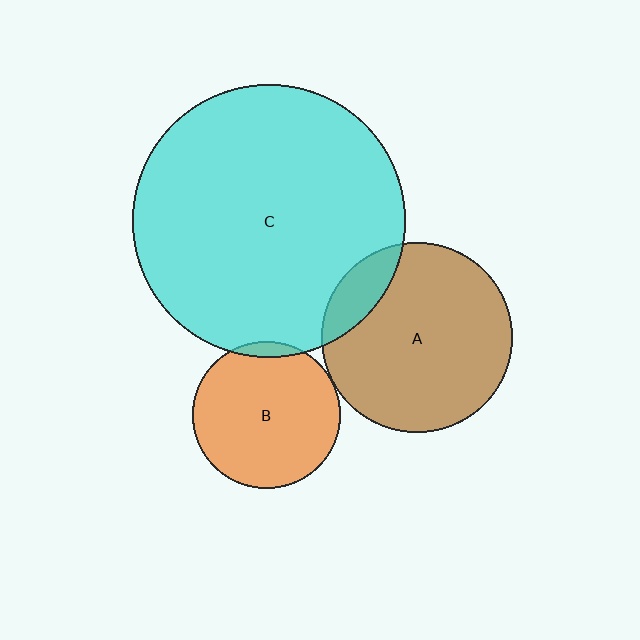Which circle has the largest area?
Circle C (cyan).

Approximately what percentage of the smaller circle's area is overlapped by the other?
Approximately 5%.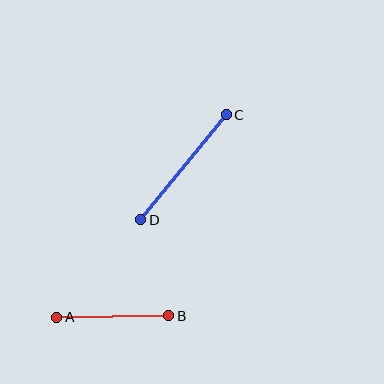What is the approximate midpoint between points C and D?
The midpoint is at approximately (184, 167) pixels.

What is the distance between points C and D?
The distance is approximately 135 pixels.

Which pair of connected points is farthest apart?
Points C and D are farthest apart.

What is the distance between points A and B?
The distance is approximately 112 pixels.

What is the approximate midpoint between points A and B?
The midpoint is at approximately (113, 316) pixels.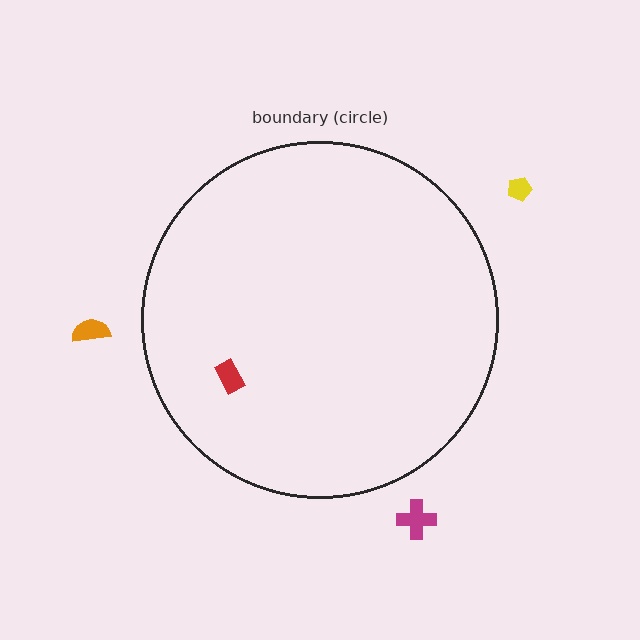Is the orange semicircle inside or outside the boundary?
Outside.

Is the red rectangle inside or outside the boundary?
Inside.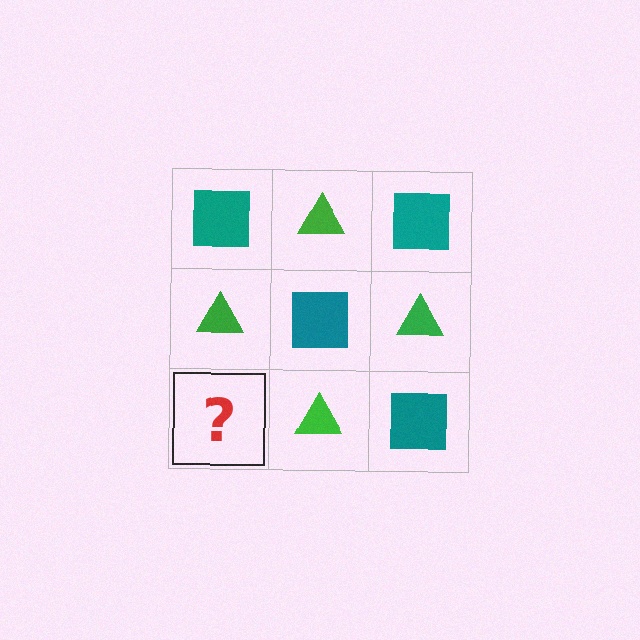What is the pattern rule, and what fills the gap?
The rule is that it alternates teal square and green triangle in a checkerboard pattern. The gap should be filled with a teal square.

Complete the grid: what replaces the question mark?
The question mark should be replaced with a teal square.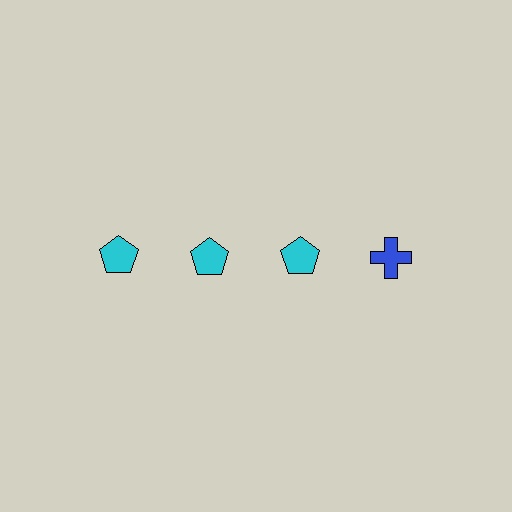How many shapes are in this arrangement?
There are 4 shapes arranged in a grid pattern.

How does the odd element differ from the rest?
It differs in both color (blue instead of cyan) and shape (cross instead of pentagon).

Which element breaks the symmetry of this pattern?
The blue cross in the top row, second from right column breaks the symmetry. All other shapes are cyan pentagons.